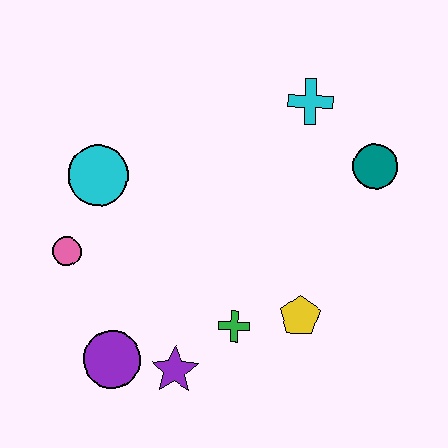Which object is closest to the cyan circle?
The pink circle is closest to the cyan circle.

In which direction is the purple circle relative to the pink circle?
The purple circle is below the pink circle.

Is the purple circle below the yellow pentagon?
Yes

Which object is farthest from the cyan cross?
The purple circle is farthest from the cyan cross.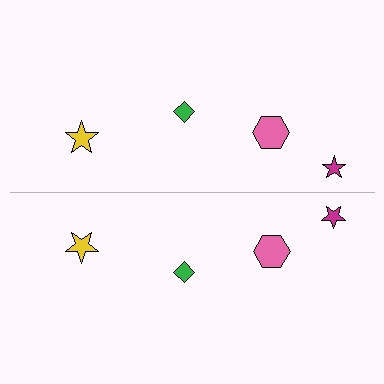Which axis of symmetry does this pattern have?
The pattern has a horizontal axis of symmetry running through the center of the image.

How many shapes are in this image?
There are 8 shapes in this image.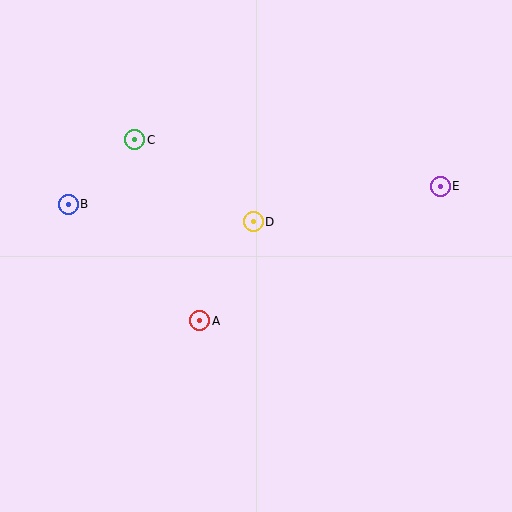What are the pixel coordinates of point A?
Point A is at (200, 321).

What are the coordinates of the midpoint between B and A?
The midpoint between B and A is at (134, 263).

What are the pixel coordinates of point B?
Point B is at (68, 204).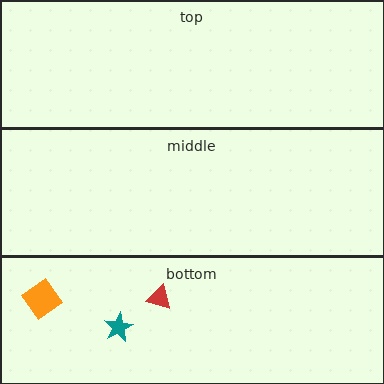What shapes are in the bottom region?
The red triangle, the orange diamond, the teal star.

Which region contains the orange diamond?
The bottom region.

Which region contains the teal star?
The bottom region.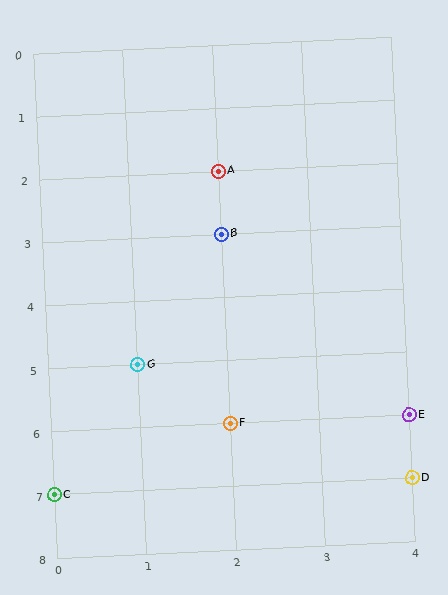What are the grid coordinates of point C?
Point C is at grid coordinates (0, 7).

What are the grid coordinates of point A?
Point A is at grid coordinates (2, 2).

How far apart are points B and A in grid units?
Points B and A are 1 row apart.